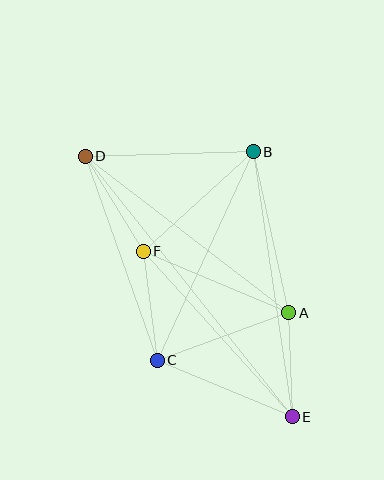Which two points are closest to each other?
Points A and E are closest to each other.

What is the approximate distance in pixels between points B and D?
The distance between B and D is approximately 168 pixels.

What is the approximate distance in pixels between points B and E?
The distance between B and E is approximately 268 pixels.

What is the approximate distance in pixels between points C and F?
The distance between C and F is approximately 110 pixels.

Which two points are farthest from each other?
Points D and E are farthest from each other.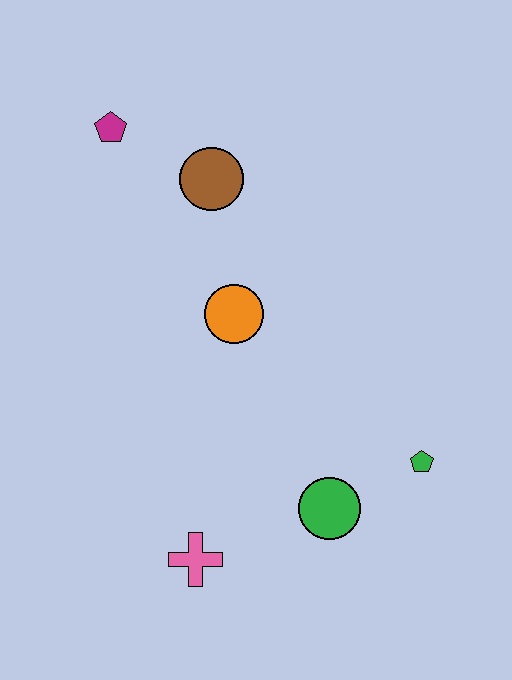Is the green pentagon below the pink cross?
No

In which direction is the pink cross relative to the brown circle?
The pink cross is below the brown circle.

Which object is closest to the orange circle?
The brown circle is closest to the orange circle.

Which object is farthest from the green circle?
The magenta pentagon is farthest from the green circle.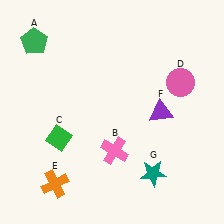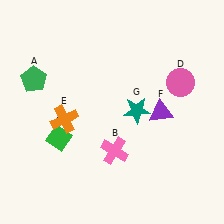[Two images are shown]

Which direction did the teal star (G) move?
The teal star (G) moved up.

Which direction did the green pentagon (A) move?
The green pentagon (A) moved down.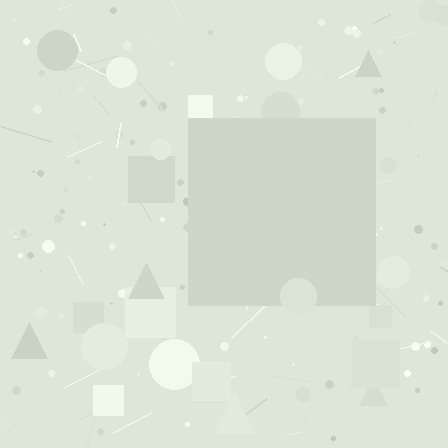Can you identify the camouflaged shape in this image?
The camouflaged shape is a square.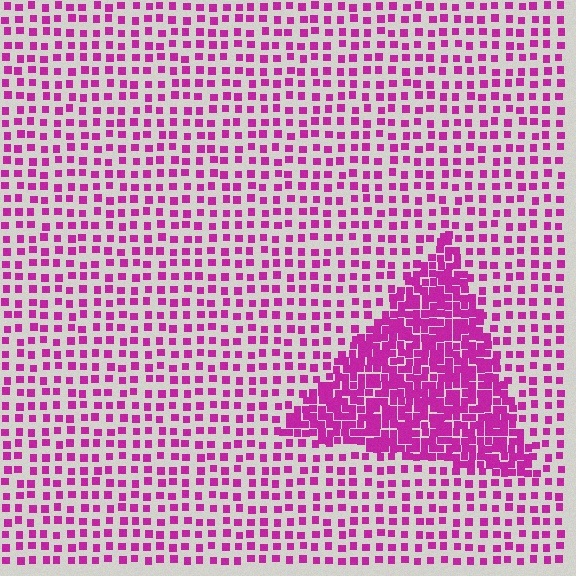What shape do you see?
I see a triangle.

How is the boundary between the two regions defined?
The boundary is defined by a change in element density (approximately 2.6x ratio). All elements are the same color, size, and shape.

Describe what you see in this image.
The image contains small magenta elements arranged at two different densities. A triangle-shaped region is visible where the elements are more densely packed than the surrounding area.